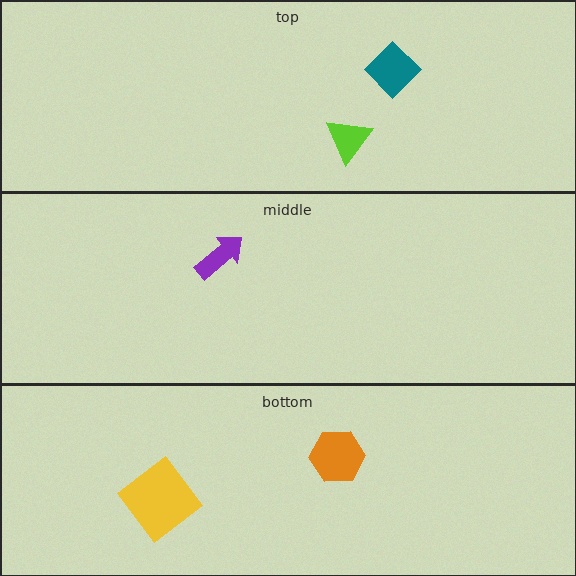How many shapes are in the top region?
2.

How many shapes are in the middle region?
1.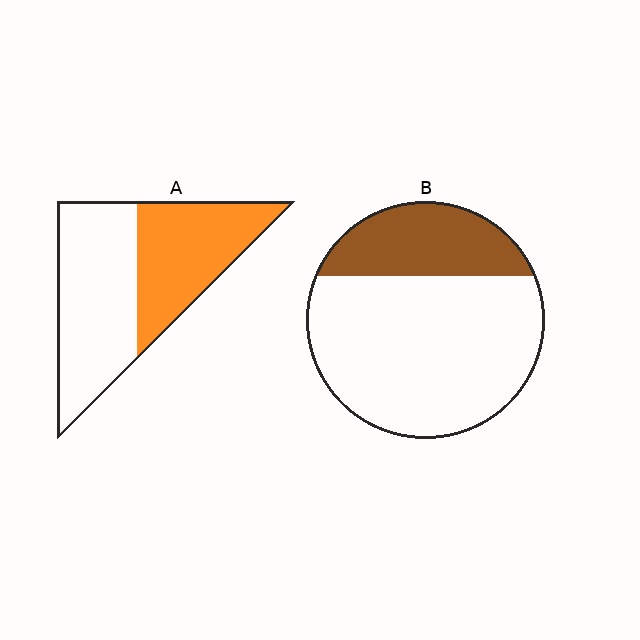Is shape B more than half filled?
No.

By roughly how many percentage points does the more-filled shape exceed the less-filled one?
By roughly 15 percentage points (A over B).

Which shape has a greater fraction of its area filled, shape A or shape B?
Shape A.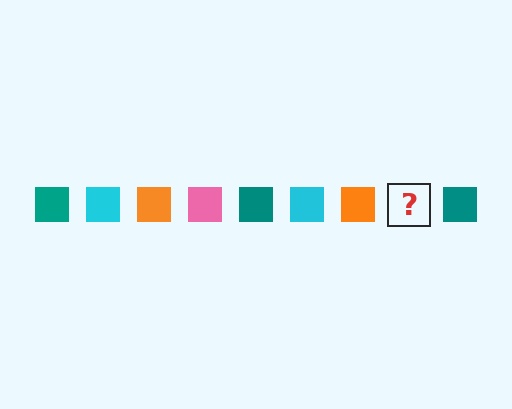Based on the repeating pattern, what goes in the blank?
The blank should be a pink square.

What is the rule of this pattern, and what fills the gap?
The rule is that the pattern cycles through teal, cyan, orange, pink squares. The gap should be filled with a pink square.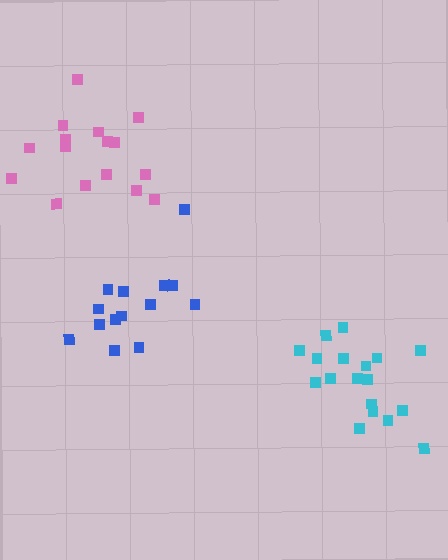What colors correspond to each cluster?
The clusters are colored: blue, pink, cyan.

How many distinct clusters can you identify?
There are 3 distinct clusters.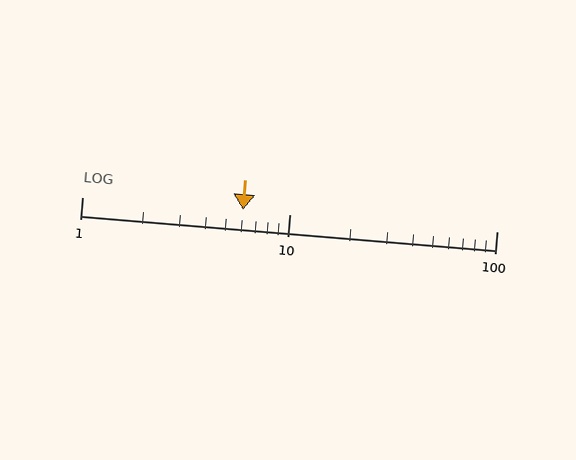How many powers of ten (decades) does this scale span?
The scale spans 2 decades, from 1 to 100.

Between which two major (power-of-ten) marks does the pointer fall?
The pointer is between 1 and 10.